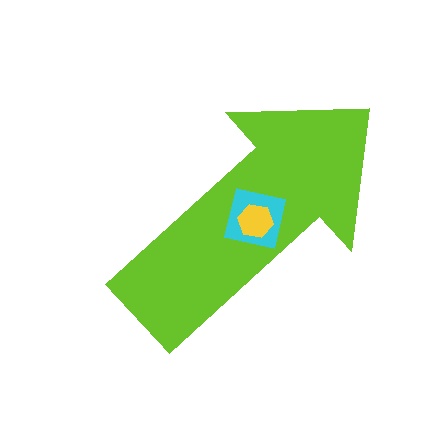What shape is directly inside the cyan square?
The yellow hexagon.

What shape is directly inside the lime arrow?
The cyan square.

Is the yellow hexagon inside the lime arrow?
Yes.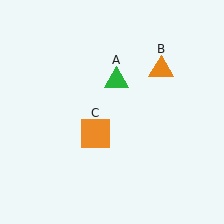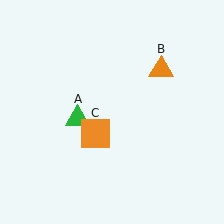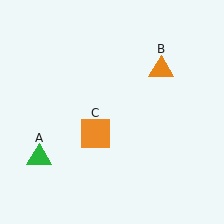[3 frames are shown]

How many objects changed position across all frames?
1 object changed position: green triangle (object A).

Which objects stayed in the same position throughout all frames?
Orange triangle (object B) and orange square (object C) remained stationary.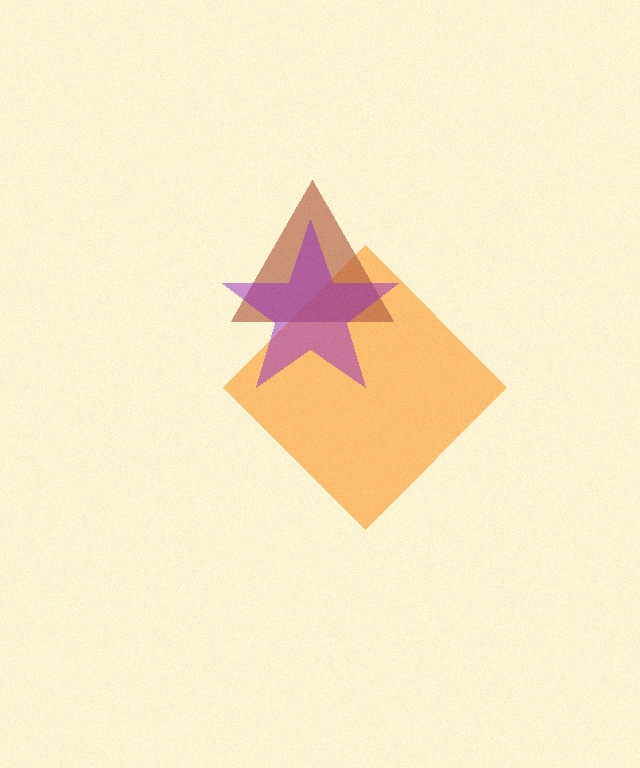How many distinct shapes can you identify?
There are 3 distinct shapes: an orange diamond, a brown triangle, a purple star.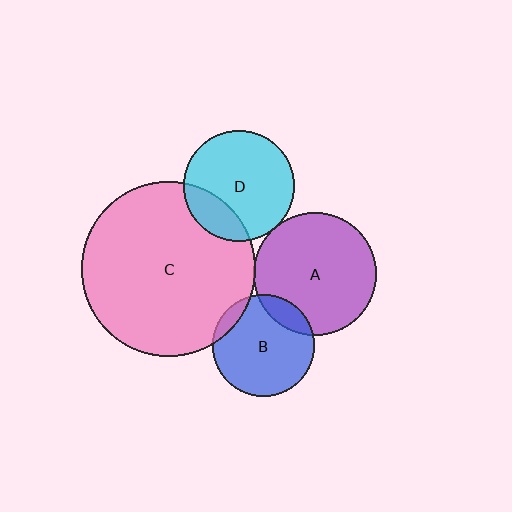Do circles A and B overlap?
Yes.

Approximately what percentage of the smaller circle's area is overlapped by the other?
Approximately 15%.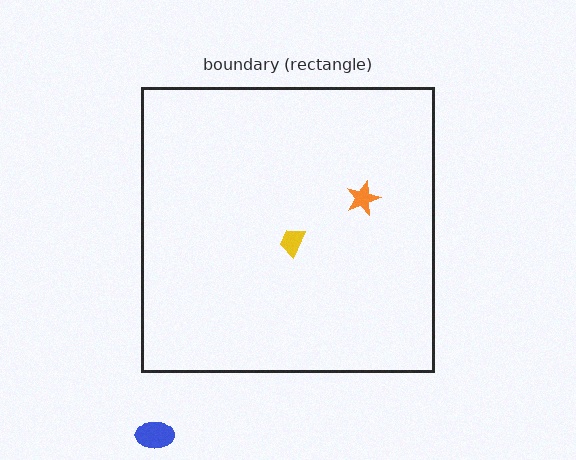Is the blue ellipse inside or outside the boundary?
Outside.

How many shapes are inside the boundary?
2 inside, 1 outside.